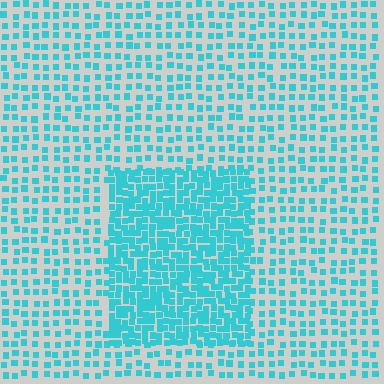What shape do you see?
I see a rectangle.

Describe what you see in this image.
The image contains small cyan elements arranged at two different densities. A rectangle-shaped region is visible where the elements are more densely packed than the surrounding area.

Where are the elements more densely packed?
The elements are more densely packed inside the rectangle boundary.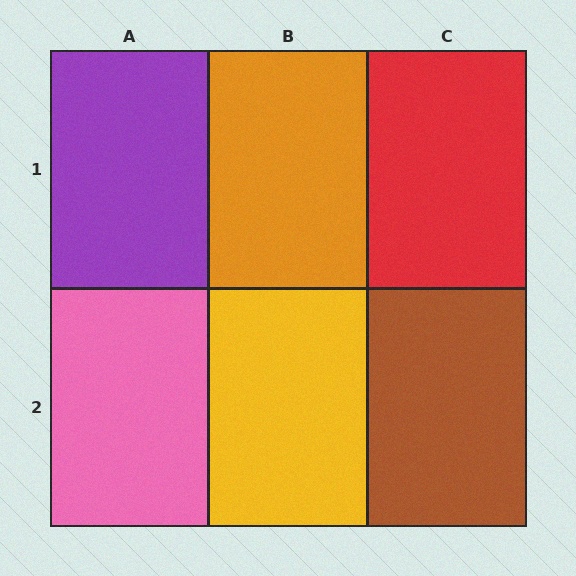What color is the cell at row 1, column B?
Orange.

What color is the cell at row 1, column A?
Purple.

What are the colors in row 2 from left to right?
Pink, yellow, brown.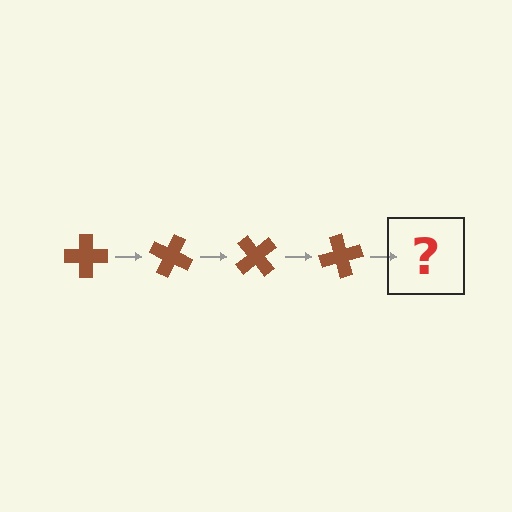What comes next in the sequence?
The next element should be a brown cross rotated 100 degrees.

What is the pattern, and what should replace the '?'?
The pattern is that the cross rotates 25 degrees each step. The '?' should be a brown cross rotated 100 degrees.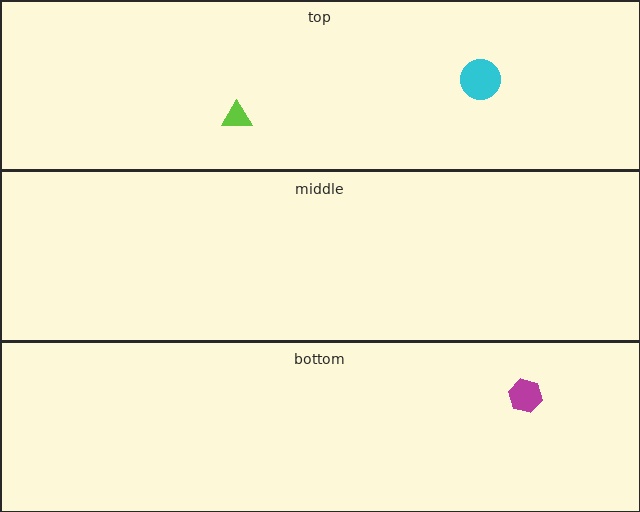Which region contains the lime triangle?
The top region.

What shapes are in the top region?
The cyan circle, the lime triangle.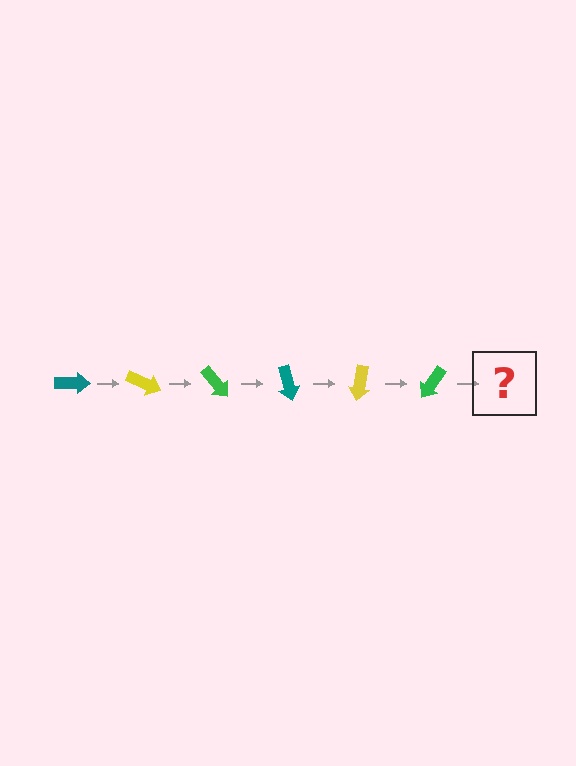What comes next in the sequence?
The next element should be a teal arrow, rotated 150 degrees from the start.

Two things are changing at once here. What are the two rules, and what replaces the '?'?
The two rules are that it rotates 25 degrees each step and the color cycles through teal, yellow, and green. The '?' should be a teal arrow, rotated 150 degrees from the start.